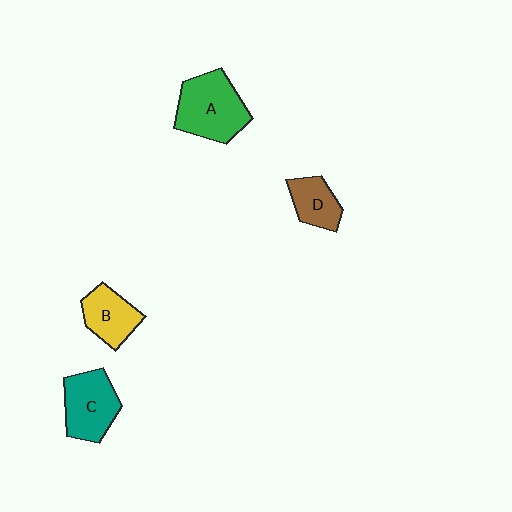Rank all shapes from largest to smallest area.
From largest to smallest: A (green), C (teal), B (yellow), D (brown).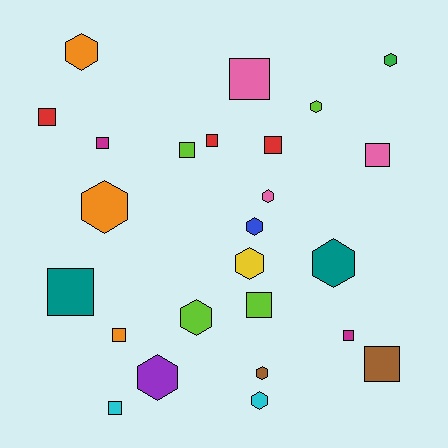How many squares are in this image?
There are 13 squares.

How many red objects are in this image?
There are 3 red objects.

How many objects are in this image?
There are 25 objects.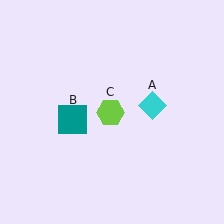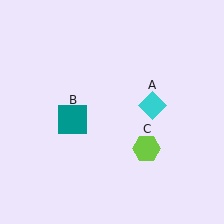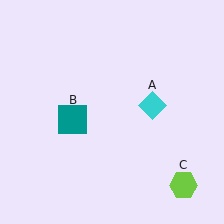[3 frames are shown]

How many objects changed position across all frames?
1 object changed position: lime hexagon (object C).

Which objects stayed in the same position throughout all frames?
Cyan diamond (object A) and teal square (object B) remained stationary.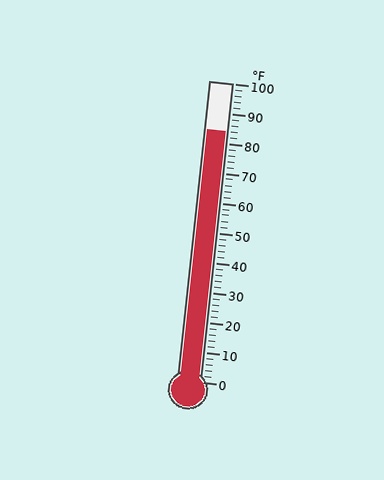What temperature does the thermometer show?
The thermometer shows approximately 84°F.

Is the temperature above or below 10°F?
The temperature is above 10°F.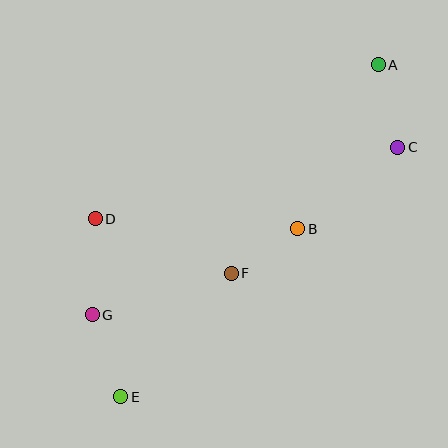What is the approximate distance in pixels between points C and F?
The distance between C and F is approximately 209 pixels.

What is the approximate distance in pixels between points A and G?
The distance between A and G is approximately 380 pixels.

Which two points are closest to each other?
Points B and F are closest to each other.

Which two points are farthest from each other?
Points A and E are farthest from each other.